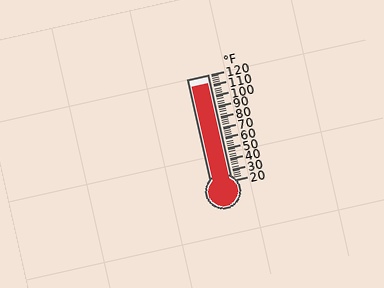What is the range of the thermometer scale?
The thermometer scale ranges from 20°F to 120°F.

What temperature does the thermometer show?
The thermometer shows approximately 112°F.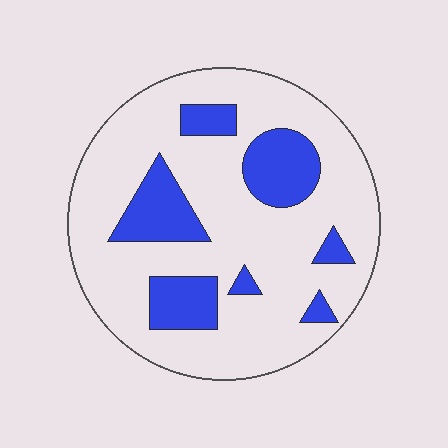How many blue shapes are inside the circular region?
7.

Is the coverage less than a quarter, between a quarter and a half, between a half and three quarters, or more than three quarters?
Less than a quarter.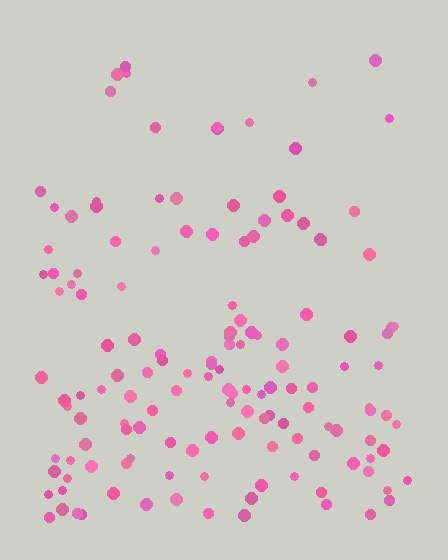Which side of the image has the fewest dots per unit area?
The top.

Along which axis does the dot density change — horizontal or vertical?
Vertical.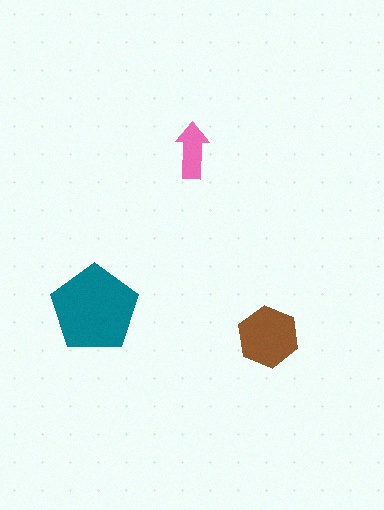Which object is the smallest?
The pink arrow.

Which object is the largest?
The teal pentagon.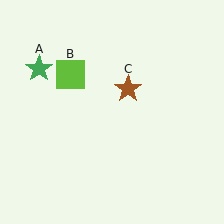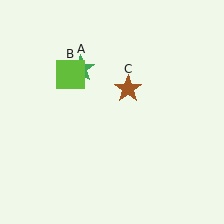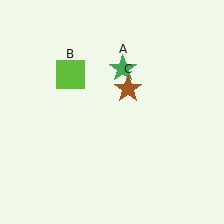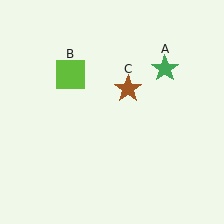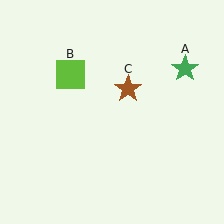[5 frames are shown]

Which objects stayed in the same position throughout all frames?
Lime square (object B) and brown star (object C) remained stationary.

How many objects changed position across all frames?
1 object changed position: green star (object A).